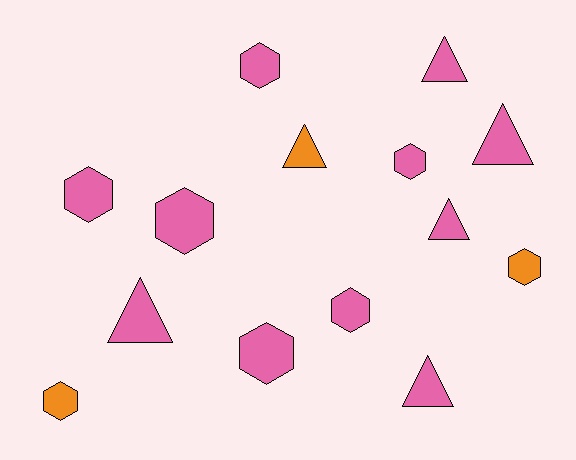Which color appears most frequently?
Pink, with 11 objects.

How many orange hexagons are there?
There are 2 orange hexagons.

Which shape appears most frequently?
Hexagon, with 8 objects.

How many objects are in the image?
There are 14 objects.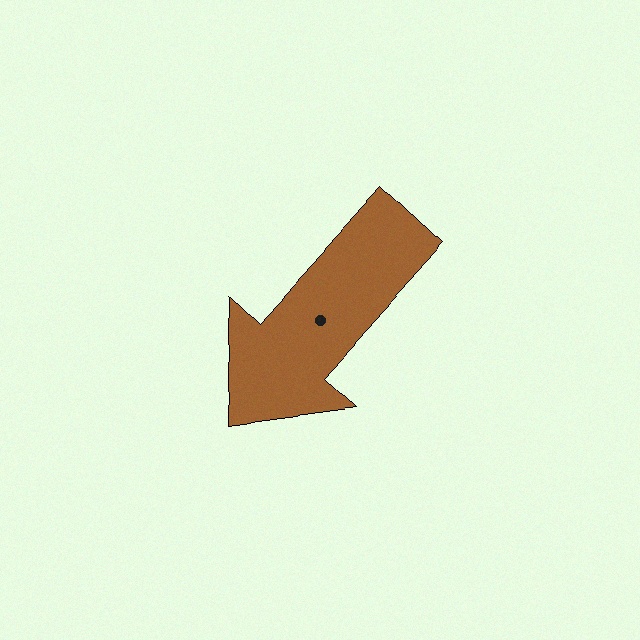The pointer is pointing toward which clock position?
Roughly 7 o'clock.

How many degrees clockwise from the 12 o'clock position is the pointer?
Approximately 222 degrees.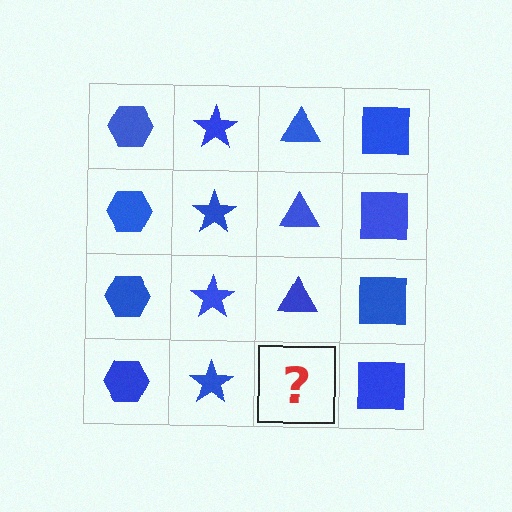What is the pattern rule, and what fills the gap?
The rule is that each column has a consistent shape. The gap should be filled with a blue triangle.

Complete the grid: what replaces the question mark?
The question mark should be replaced with a blue triangle.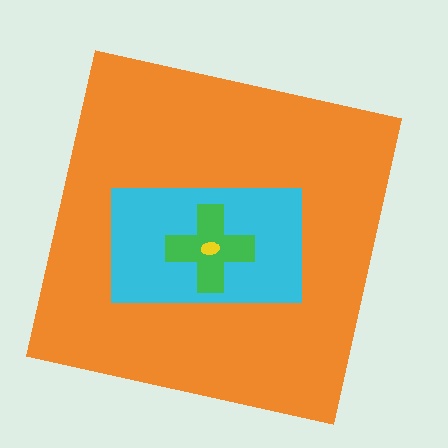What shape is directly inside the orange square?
The cyan rectangle.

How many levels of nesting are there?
4.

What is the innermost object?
The yellow ellipse.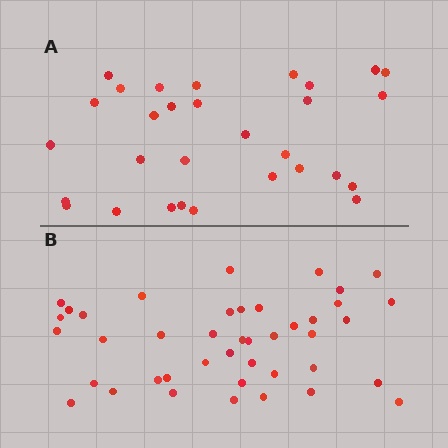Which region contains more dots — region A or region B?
Region B (the bottom region) has more dots.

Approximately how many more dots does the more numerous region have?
Region B has roughly 12 or so more dots than region A.